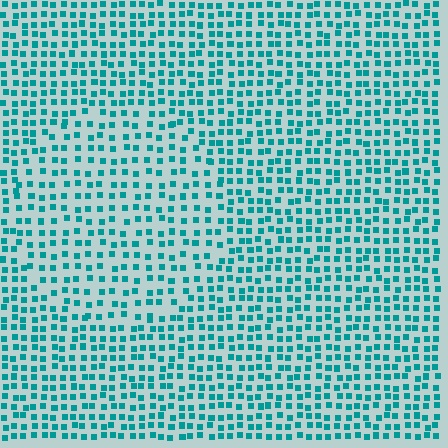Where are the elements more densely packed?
The elements are more densely packed outside the circle boundary.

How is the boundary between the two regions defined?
The boundary is defined by a change in element density (approximately 1.5x ratio). All elements are the same color, size, and shape.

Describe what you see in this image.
The image contains small teal elements arranged at two different densities. A circle-shaped region is visible where the elements are less densely packed than the surrounding area.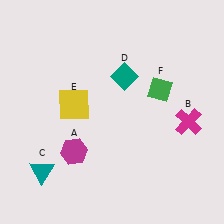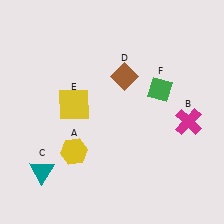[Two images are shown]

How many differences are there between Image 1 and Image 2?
There are 2 differences between the two images.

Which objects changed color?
A changed from magenta to yellow. D changed from teal to brown.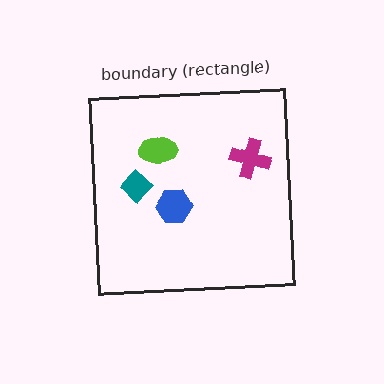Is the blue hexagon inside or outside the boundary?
Inside.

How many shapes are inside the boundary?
4 inside, 0 outside.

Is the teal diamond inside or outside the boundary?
Inside.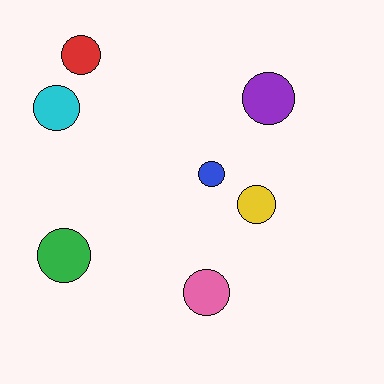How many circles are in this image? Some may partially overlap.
There are 7 circles.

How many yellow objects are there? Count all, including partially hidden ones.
There is 1 yellow object.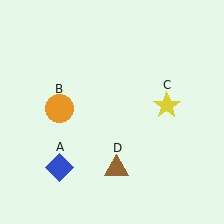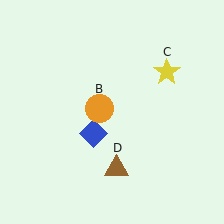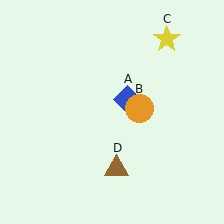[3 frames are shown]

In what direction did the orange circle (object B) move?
The orange circle (object B) moved right.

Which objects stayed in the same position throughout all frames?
Brown triangle (object D) remained stationary.